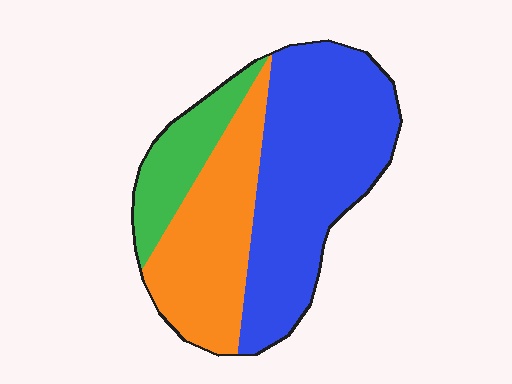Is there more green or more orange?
Orange.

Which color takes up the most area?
Blue, at roughly 50%.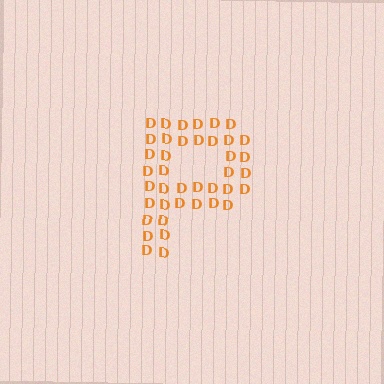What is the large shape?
The large shape is the letter P.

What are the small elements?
The small elements are letter D's.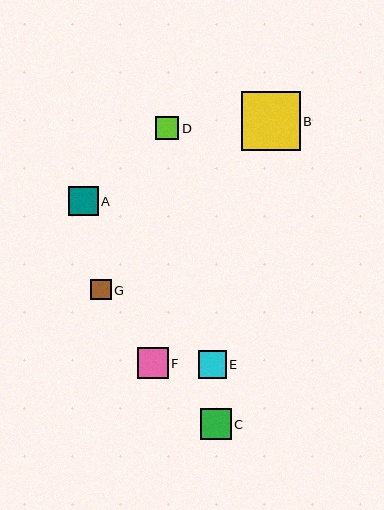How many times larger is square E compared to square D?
Square E is approximately 1.2 times the size of square D.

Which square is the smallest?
Square G is the smallest with a size of approximately 21 pixels.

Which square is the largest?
Square B is the largest with a size of approximately 59 pixels.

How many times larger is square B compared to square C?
Square B is approximately 1.9 times the size of square C.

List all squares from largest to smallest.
From largest to smallest: B, F, C, A, E, D, G.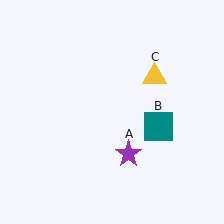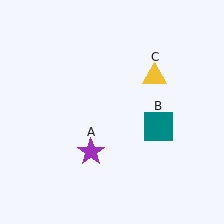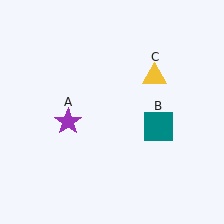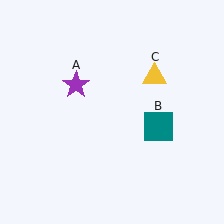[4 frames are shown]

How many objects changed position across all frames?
1 object changed position: purple star (object A).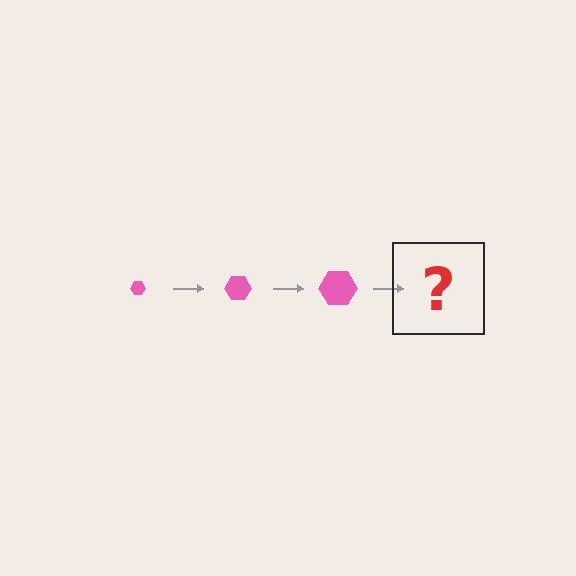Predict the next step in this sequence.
The next step is a pink hexagon, larger than the previous one.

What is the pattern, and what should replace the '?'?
The pattern is that the hexagon gets progressively larger each step. The '?' should be a pink hexagon, larger than the previous one.